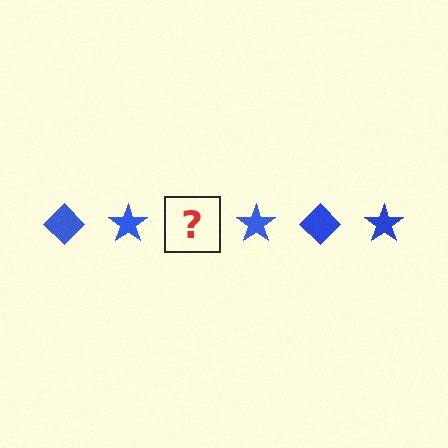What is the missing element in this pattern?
The missing element is a blue diamond.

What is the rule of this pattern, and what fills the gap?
The rule is that the pattern cycles through diamond, star shapes in blue. The gap should be filled with a blue diamond.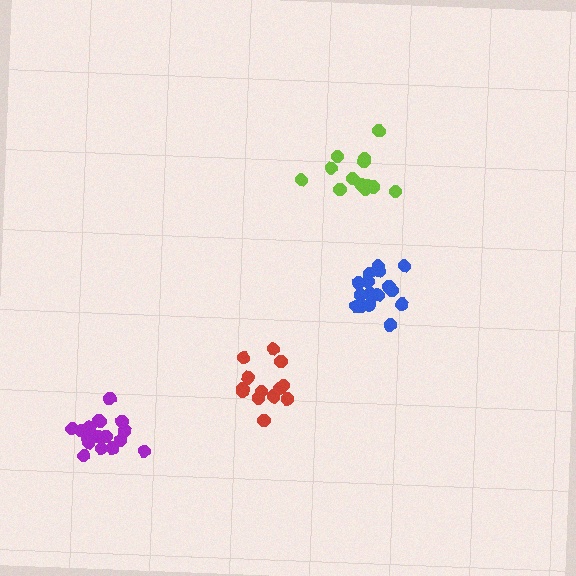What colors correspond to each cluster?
The clusters are colored: red, purple, lime, blue.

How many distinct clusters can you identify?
There are 4 distinct clusters.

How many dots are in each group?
Group 1: 15 dots, Group 2: 17 dots, Group 3: 13 dots, Group 4: 17 dots (62 total).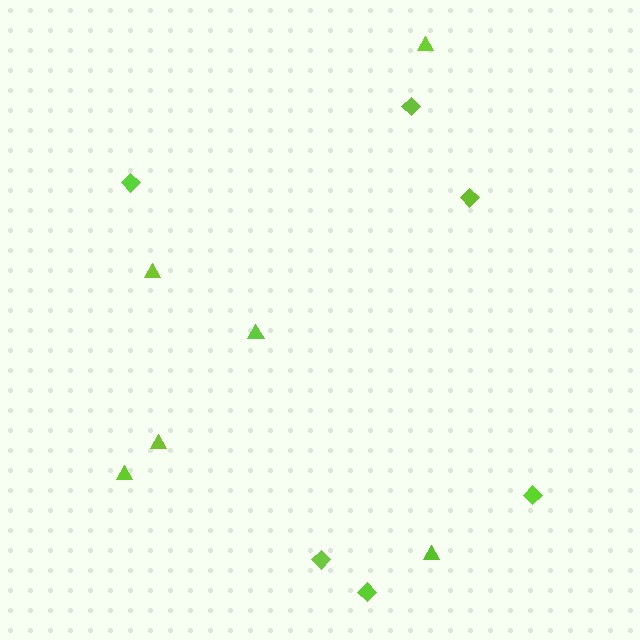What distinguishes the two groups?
There are 2 groups: one group of triangles (6) and one group of diamonds (6).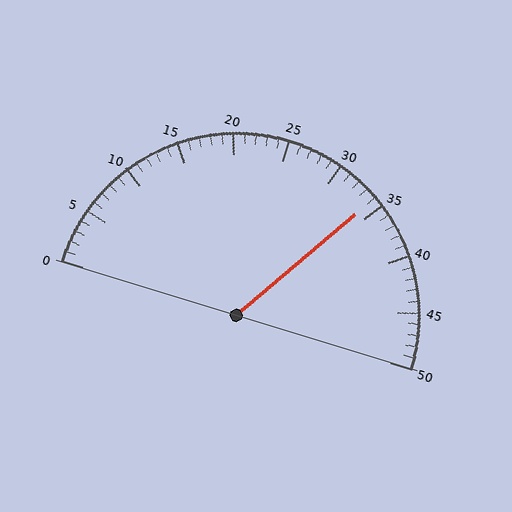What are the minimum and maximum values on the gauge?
The gauge ranges from 0 to 50.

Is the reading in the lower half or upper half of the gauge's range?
The reading is in the upper half of the range (0 to 50).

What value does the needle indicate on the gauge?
The needle indicates approximately 34.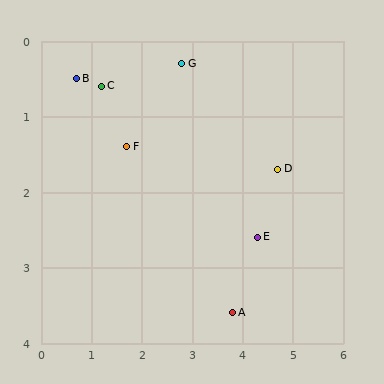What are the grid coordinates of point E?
Point E is at approximately (4.3, 2.6).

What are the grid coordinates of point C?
Point C is at approximately (1.2, 0.6).